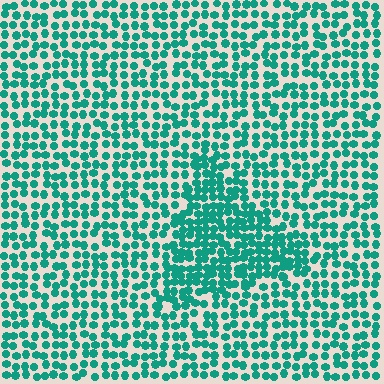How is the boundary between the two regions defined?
The boundary is defined by a change in element density (approximately 1.7x ratio). All elements are the same color, size, and shape.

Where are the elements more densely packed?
The elements are more densely packed inside the triangle boundary.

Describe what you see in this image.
The image contains small teal elements arranged at two different densities. A triangle-shaped region is visible where the elements are more densely packed than the surrounding area.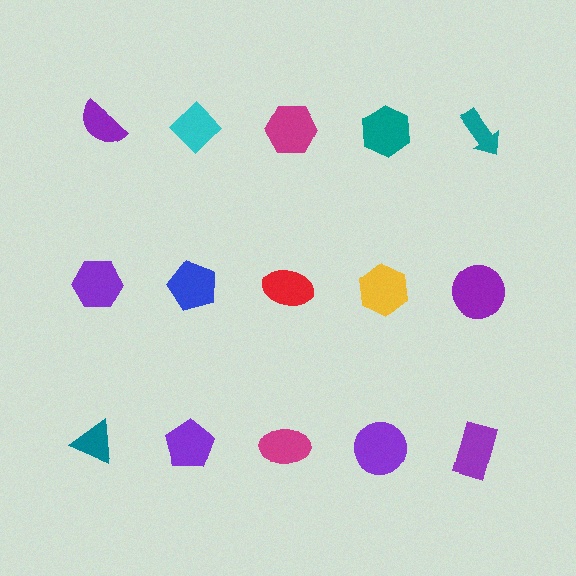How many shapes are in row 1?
5 shapes.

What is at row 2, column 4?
A yellow hexagon.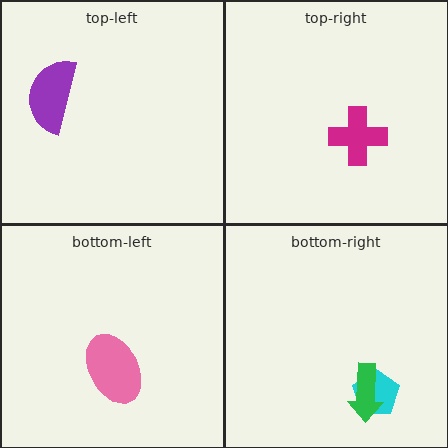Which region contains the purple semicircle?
The top-left region.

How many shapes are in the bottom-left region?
1.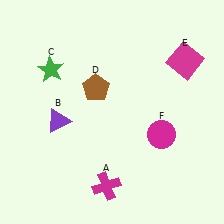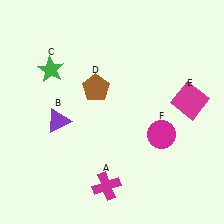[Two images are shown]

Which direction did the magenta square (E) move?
The magenta square (E) moved down.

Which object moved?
The magenta square (E) moved down.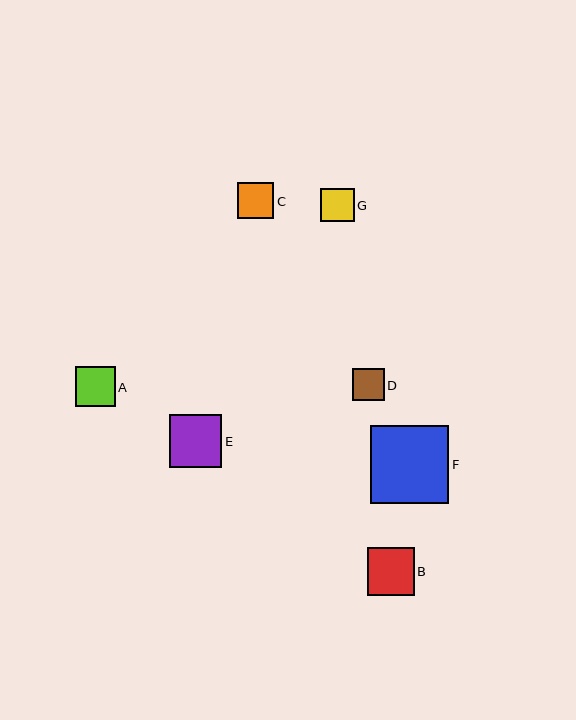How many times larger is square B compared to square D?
Square B is approximately 1.5 times the size of square D.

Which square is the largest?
Square F is the largest with a size of approximately 78 pixels.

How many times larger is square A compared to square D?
Square A is approximately 1.3 times the size of square D.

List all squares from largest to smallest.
From largest to smallest: F, E, B, A, C, G, D.